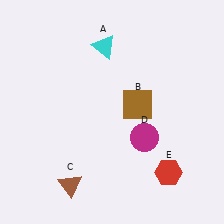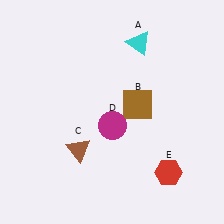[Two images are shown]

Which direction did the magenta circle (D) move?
The magenta circle (D) moved left.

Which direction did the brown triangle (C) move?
The brown triangle (C) moved up.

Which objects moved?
The objects that moved are: the cyan triangle (A), the brown triangle (C), the magenta circle (D).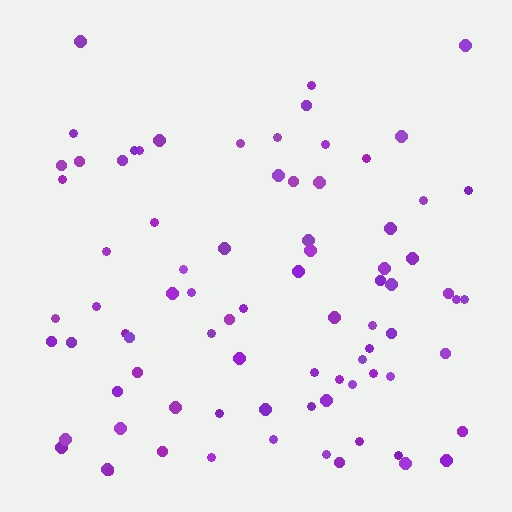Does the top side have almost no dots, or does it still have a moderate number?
Still a moderate number, just noticeably fewer than the bottom.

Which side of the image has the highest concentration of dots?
The bottom.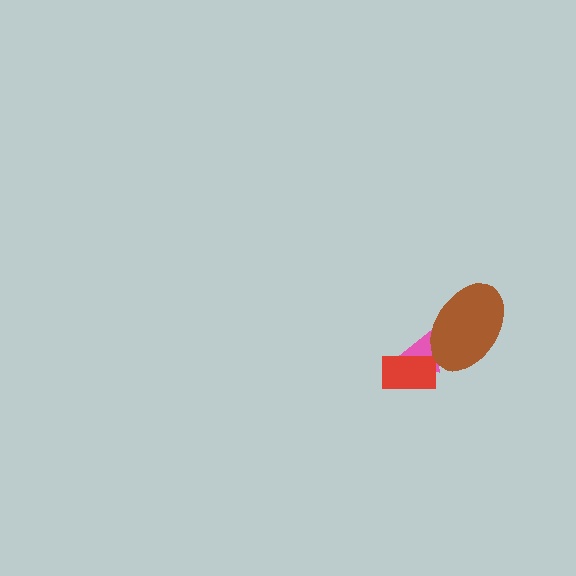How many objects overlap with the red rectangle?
1 object overlaps with the red rectangle.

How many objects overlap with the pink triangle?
2 objects overlap with the pink triangle.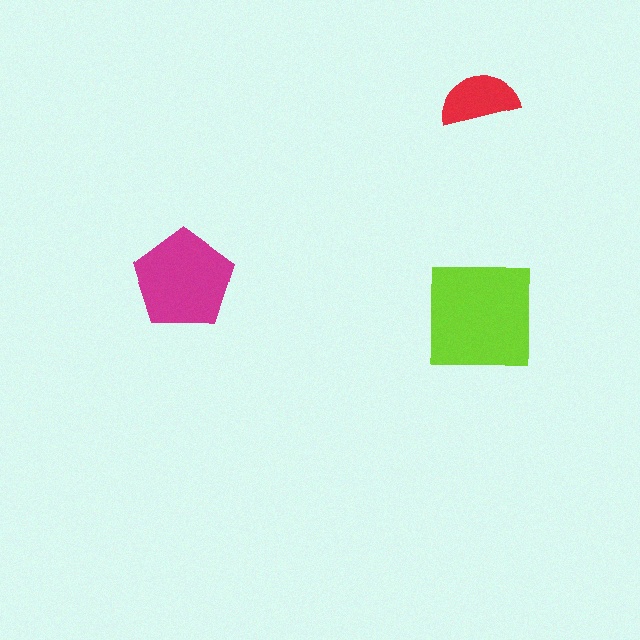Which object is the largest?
The lime square.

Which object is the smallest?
The red semicircle.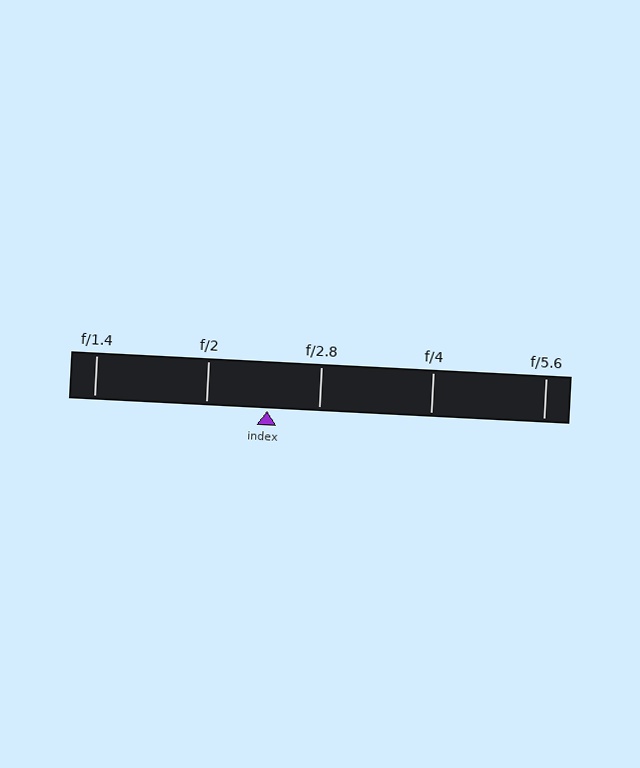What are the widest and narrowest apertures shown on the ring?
The widest aperture shown is f/1.4 and the narrowest is f/5.6.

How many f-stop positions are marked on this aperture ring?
There are 5 f-stop positions marked.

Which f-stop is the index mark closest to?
The index mark is closest to f/2.8.